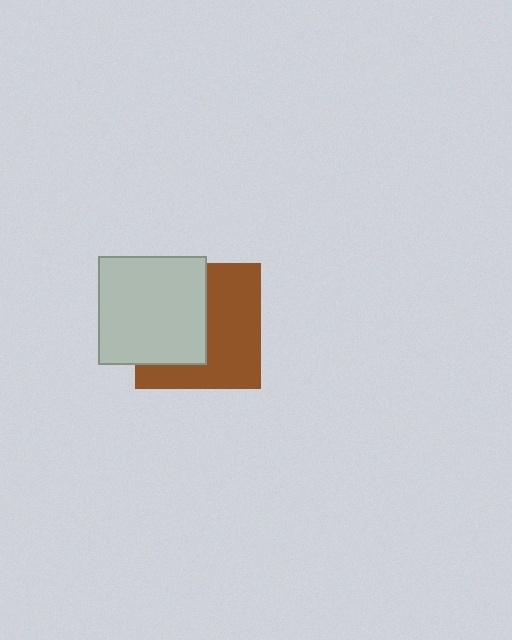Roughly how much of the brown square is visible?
About half of it is visible (roughly 54%).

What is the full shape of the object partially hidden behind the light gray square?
The partially hidden object is a brown square.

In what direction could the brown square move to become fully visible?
The brown square could move right. That would shift it out from behind the light gray square entirely.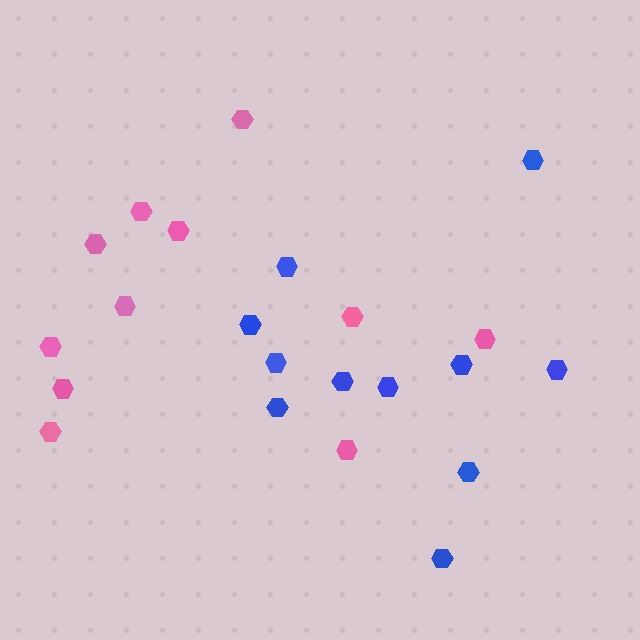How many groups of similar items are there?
There are 2 groups: one group of blue hexagons (11) and one group of pink hexagons (11).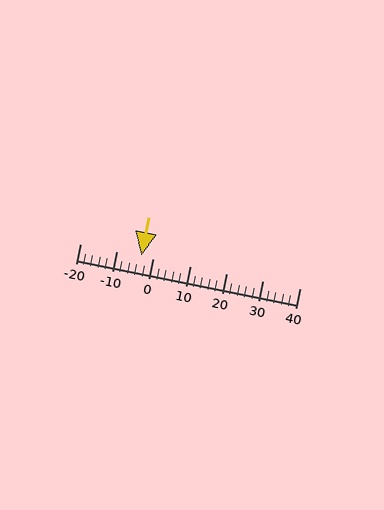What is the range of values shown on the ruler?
The ruler shows values from -20 to 40.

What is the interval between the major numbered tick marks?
The major tick marks are spaced 10 units apart.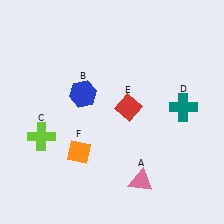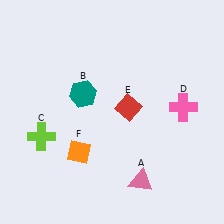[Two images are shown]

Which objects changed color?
B changed from blue to teal. D changed from teal to pink.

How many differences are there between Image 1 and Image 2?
There are 2 differences between the two images.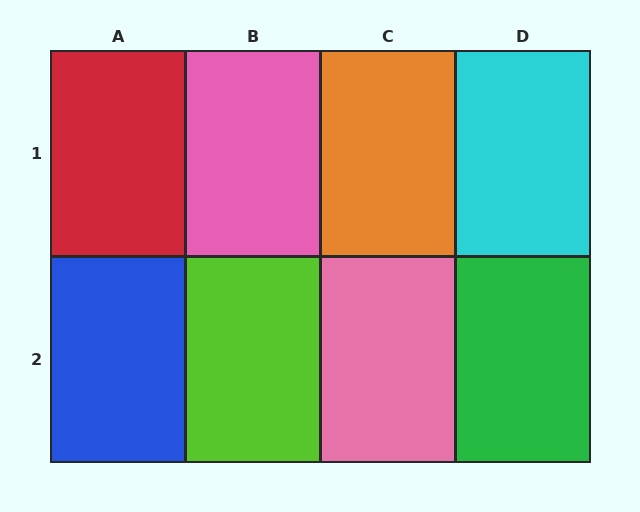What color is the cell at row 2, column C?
Pink.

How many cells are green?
1 cell is green.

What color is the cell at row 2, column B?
Lime.